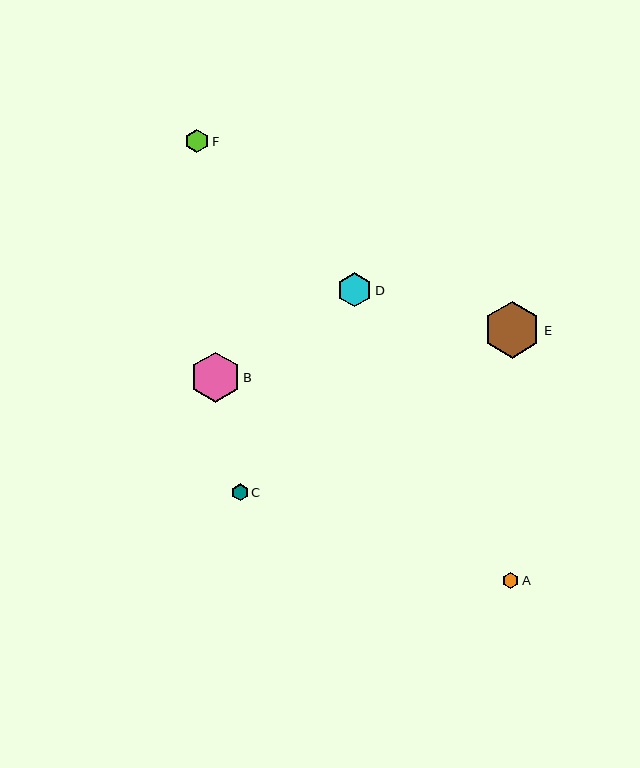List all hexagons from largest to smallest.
From largest to smallest: E, B, D, F, C, A.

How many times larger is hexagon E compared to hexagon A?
Hexagon E is approximately 3.5 times the size of hexagon A.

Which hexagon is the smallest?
Hexagon A is the smallest with a size of approximately 16 pixels.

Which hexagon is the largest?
Hexagon E is the largest with a size of approximately 57 pixels.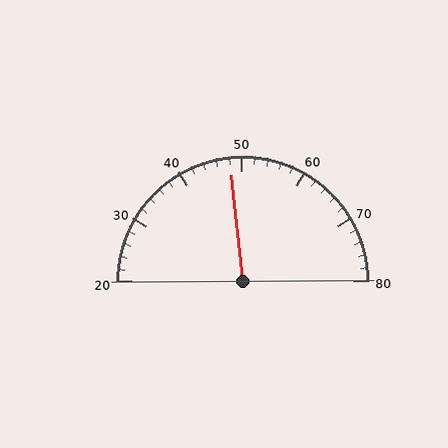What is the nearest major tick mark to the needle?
The nearest major tick mark is 50.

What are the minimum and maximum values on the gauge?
The gauge ranges from 20 to 80.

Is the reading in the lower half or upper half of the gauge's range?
The reading is in the lower half of the range (20 to 80).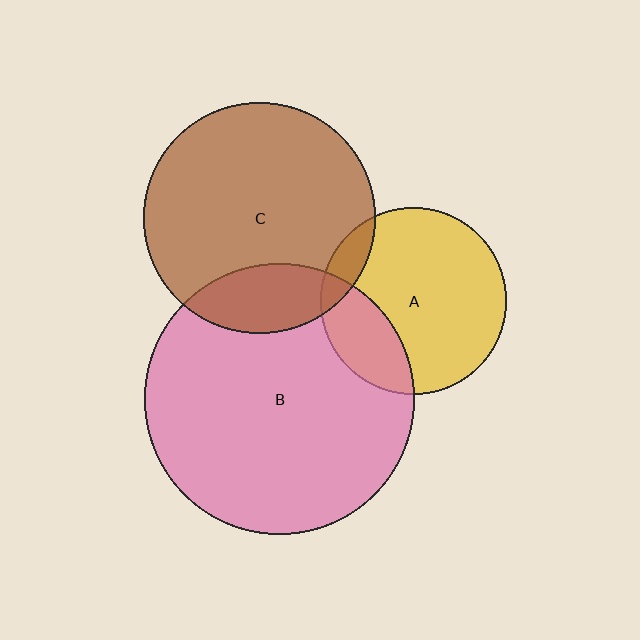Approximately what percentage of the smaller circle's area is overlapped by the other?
Approximately 25%.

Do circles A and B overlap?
Yes.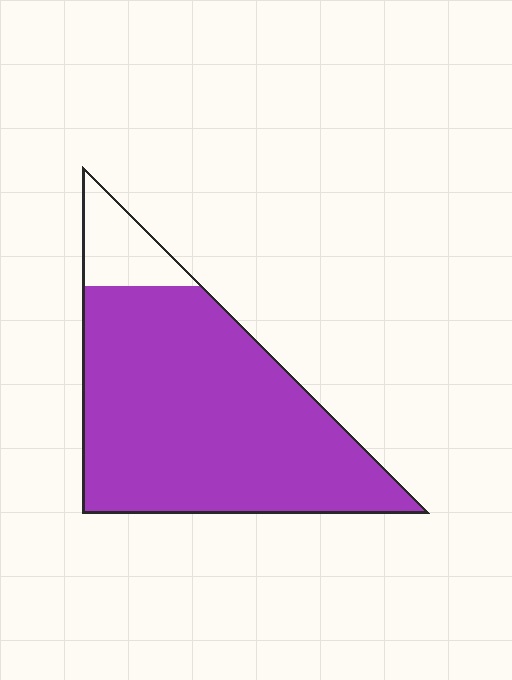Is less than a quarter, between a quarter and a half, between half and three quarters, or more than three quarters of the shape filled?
More than three quarters.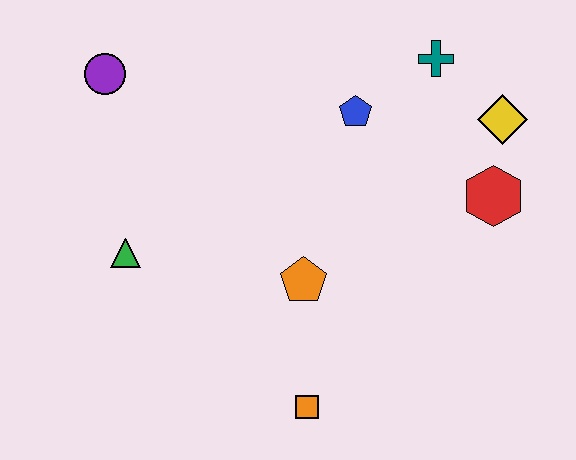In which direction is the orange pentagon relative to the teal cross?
The orange pentagon is below the teal cross.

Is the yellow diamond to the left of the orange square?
No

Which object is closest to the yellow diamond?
The red hexagon is closest to the yellow diamond.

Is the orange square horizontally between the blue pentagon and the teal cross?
No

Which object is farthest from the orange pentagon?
The purple circle is farthest from the orange pentagon.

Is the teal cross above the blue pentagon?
Yes